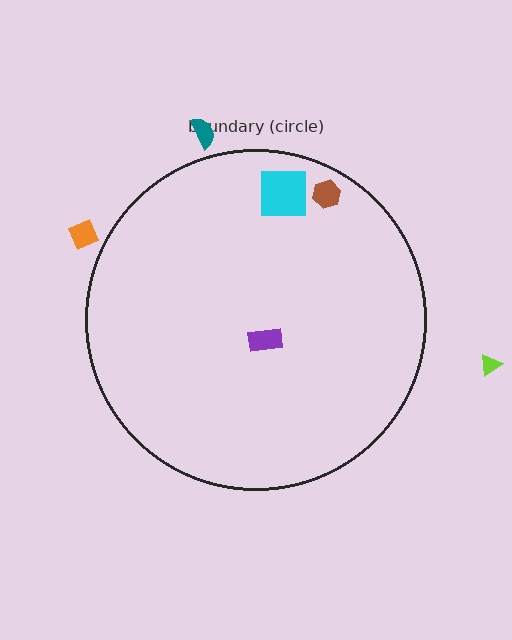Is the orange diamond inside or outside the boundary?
Outside.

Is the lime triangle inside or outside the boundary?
Outside.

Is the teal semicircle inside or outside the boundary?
Outside.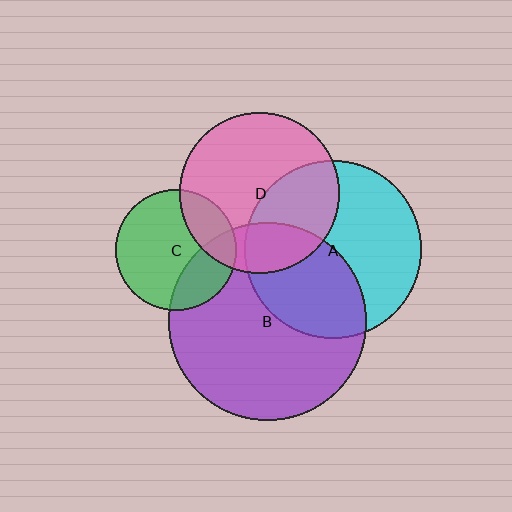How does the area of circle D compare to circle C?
Approximately 1.8 times.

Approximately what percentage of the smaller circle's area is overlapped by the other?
Approximately 40%.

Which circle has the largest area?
Circle B (purple).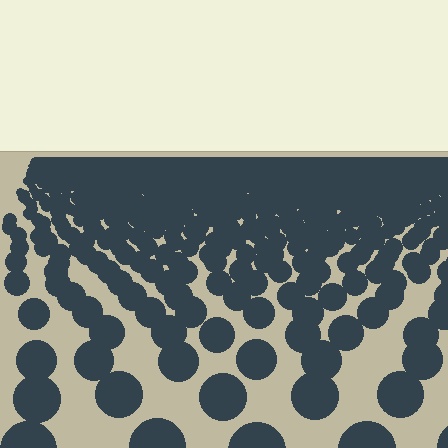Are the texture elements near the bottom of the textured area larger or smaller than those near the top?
Larger. Near the bottom, elements are closer to the viewer and appear at a bigger on-screen size.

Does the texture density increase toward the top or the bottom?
Density increases toward the top.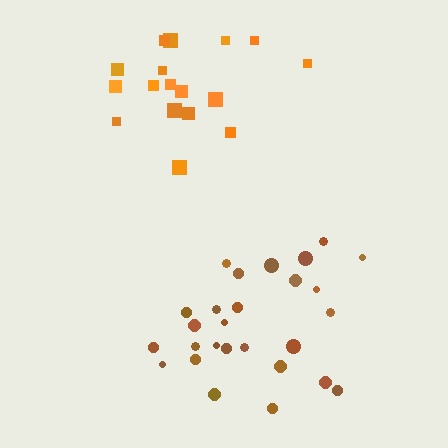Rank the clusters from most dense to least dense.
brown, orange.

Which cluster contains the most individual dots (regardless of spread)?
Brown (27).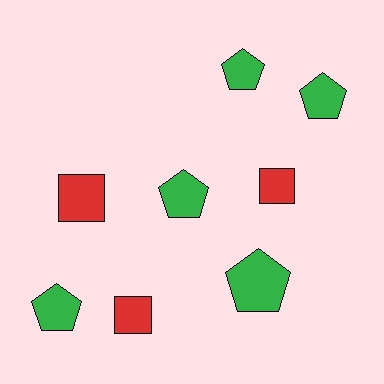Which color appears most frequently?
Green, with 5 objects.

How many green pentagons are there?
There are 5 green pentagons.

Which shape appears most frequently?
Pentagon, with 5 objects.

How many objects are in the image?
There are 8 objects.